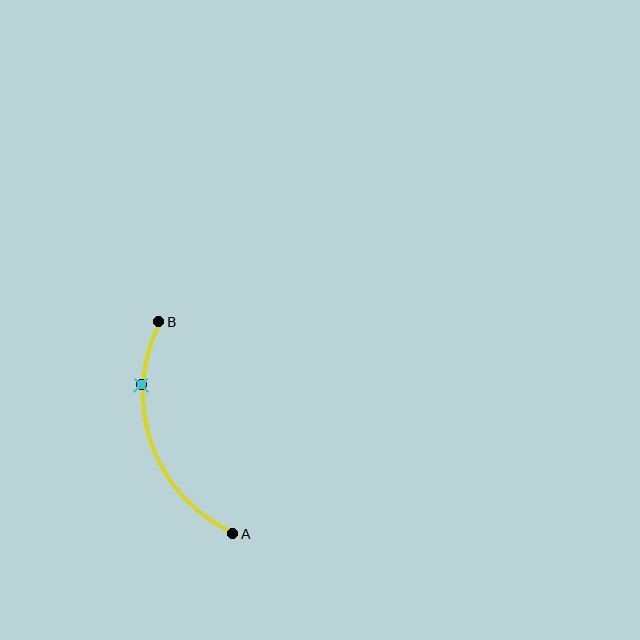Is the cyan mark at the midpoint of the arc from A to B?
No. The cyan mark lies on the arc but is closer to endpoint B. The arc midpoint would be at the point on the curve equidistant along the arc from both A and B.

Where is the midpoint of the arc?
The arc midpoint is the point on the curve farthest from the straight line joining A and B. It sits to the left of that line.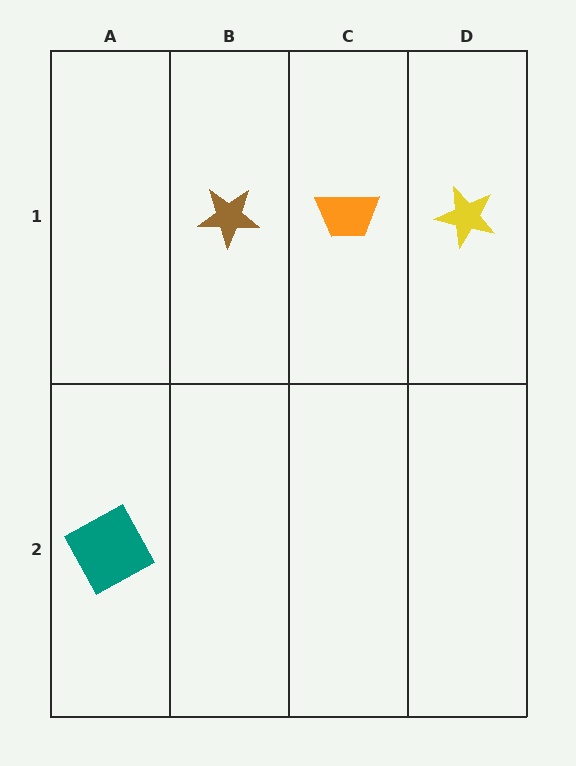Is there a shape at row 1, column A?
No, that cell is empty.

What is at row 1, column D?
A yellow star.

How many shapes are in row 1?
3 shapes.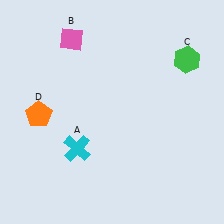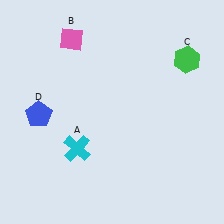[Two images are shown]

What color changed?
The pentagon (D) changed from orange in Image 1 to blue in Image 2.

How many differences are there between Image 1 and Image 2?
There is 1 difference between the two images.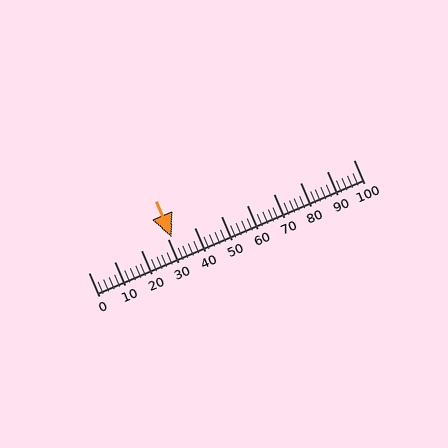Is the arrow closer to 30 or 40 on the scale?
The arrow is closer to 30.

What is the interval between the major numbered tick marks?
The major tick marks are spaced 10 units apart.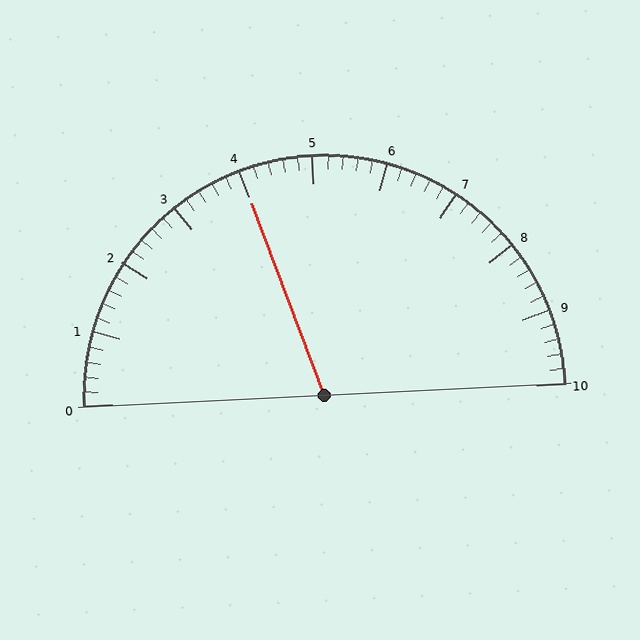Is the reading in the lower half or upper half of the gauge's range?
The reading is in the lower half of the range (0 to 10).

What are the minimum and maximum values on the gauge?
The gauge ranges from 0 to 10.